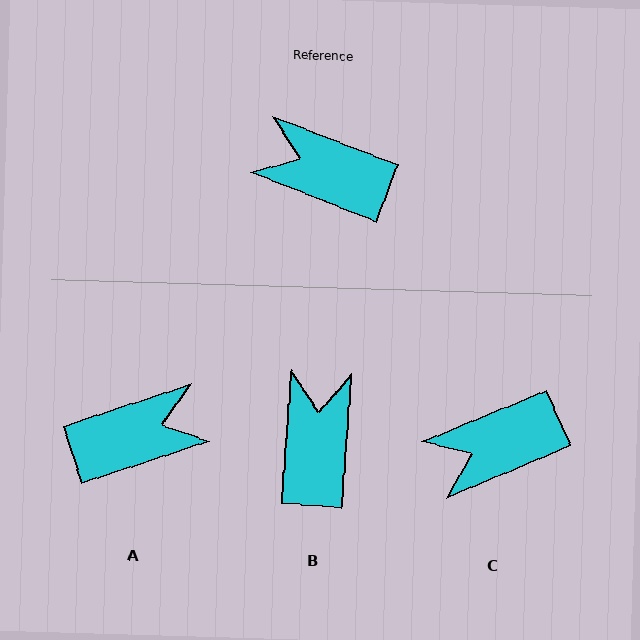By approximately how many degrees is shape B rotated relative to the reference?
Approximately 73 degrees clockwise.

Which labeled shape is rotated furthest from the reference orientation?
A, about 140 degrees away.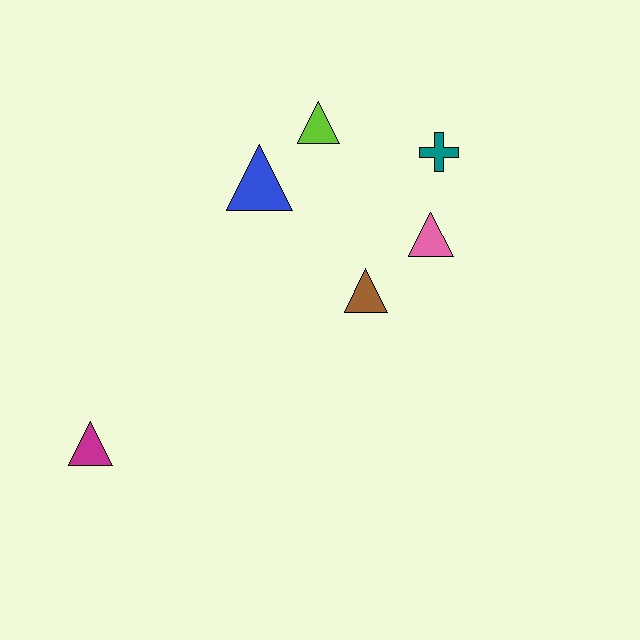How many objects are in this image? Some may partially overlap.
There are 6 objects.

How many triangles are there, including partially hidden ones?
There are 5 triangles.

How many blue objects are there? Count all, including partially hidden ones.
There is 1 blue object.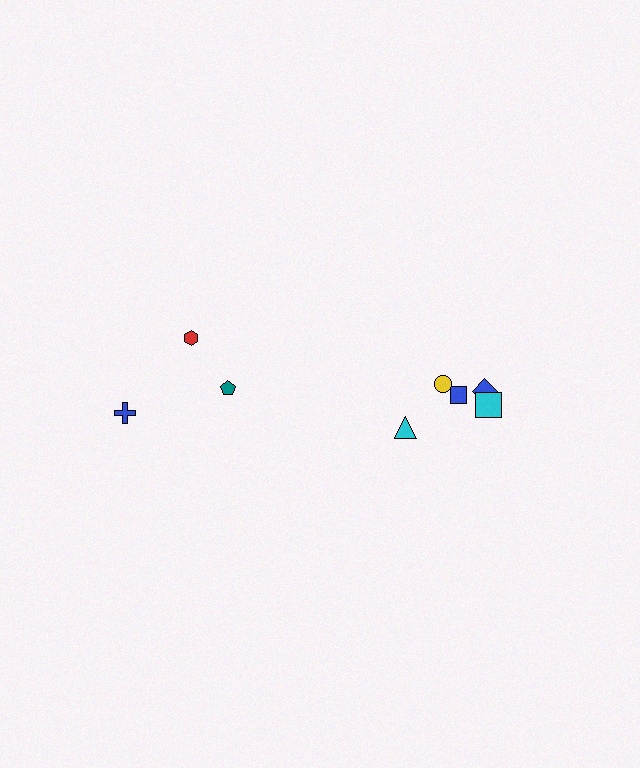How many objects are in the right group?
There are 5 objects.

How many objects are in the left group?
There are 3 objects.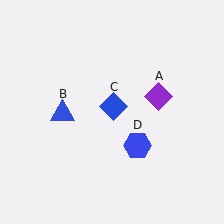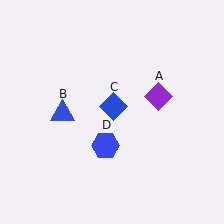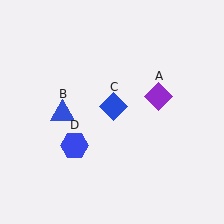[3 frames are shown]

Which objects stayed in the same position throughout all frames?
Purple diamond (object A) and blue triangle (object B) and blue diamond (object C) remained stationary.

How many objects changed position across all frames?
1 object changed position: blue hexagon (object D).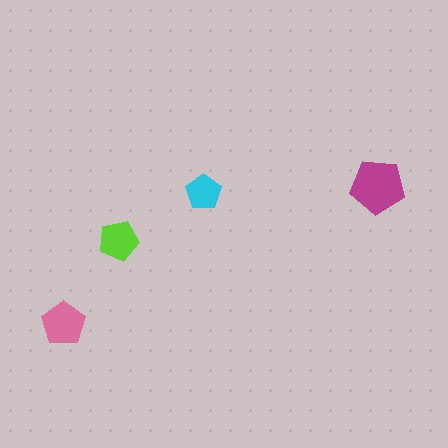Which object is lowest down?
The pink pentagon is bottommost.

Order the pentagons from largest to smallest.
the magenta one, the pink one, the lime one, the cyan one.